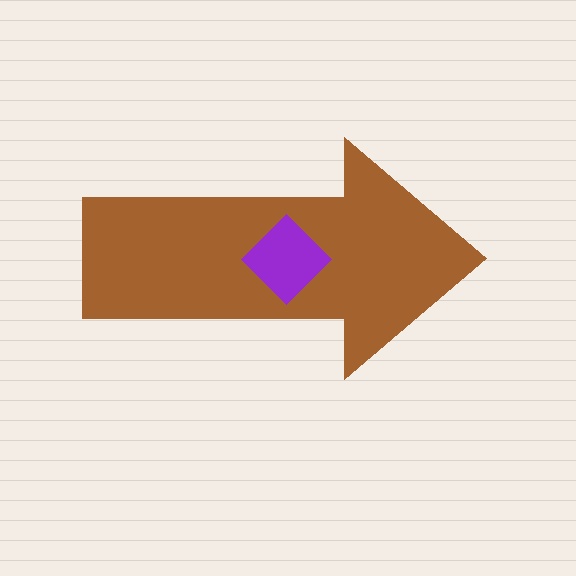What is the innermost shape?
The purple diamond.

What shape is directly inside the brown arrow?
The purple diamond.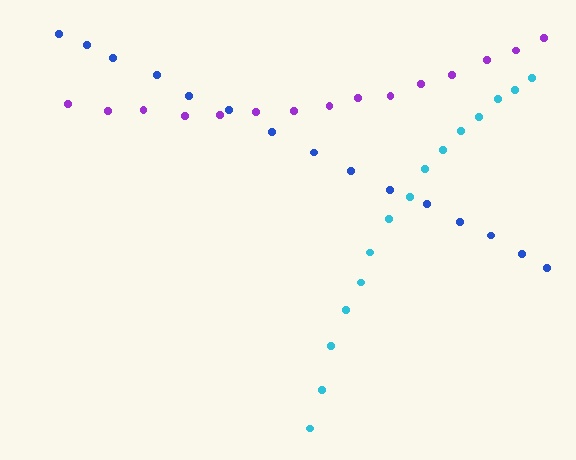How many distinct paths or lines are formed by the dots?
There are 3 distinct paths.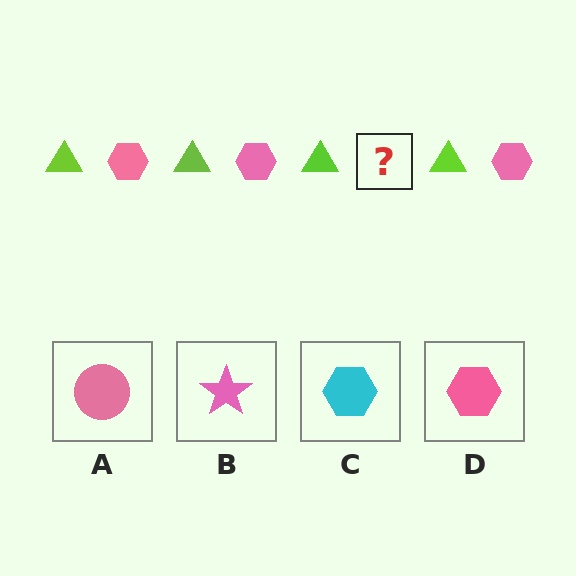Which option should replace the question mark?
Option D.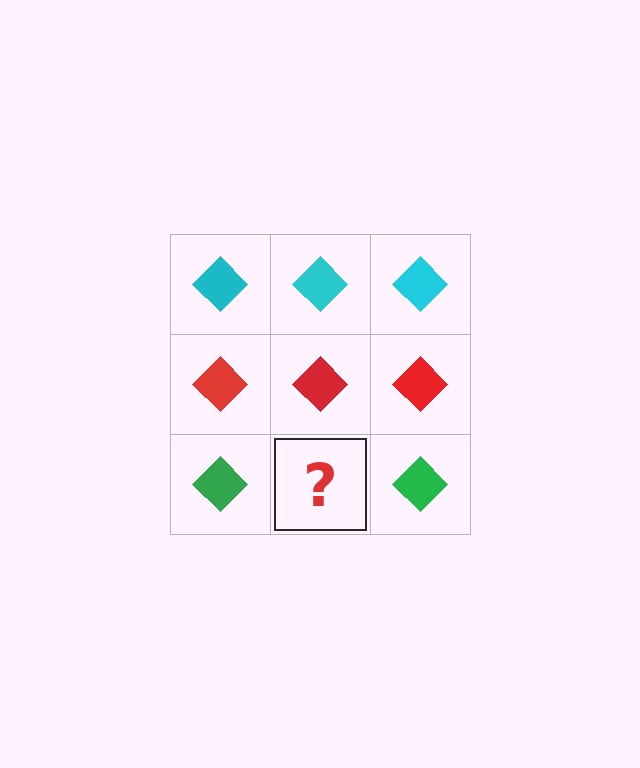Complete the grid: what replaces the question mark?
The question mark should be replaced with a green diamond.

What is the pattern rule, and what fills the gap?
The rule is that each row has a consistent color. The gap should be filled with a green diamond.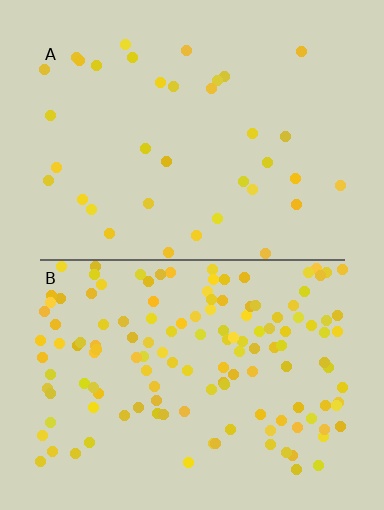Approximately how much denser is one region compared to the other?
Approximately 3.8× — region B over region A.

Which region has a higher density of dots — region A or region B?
B (the bottom).